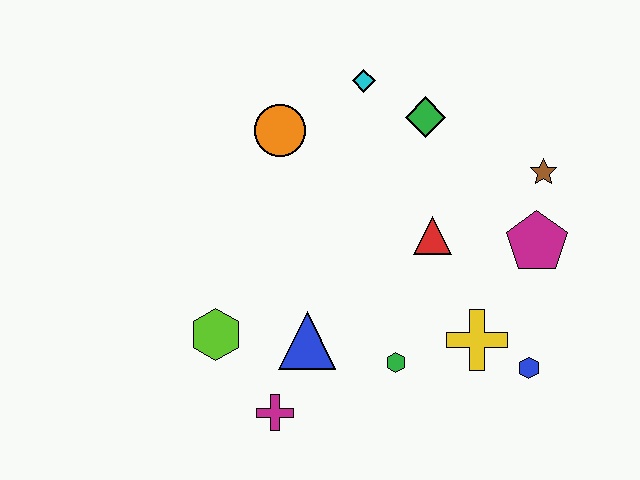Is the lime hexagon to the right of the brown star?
No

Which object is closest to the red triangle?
The magenta pentagon is closest to the red triangle.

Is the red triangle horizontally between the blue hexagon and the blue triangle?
Yes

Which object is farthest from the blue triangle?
The brown star is farthest from the blue triangle.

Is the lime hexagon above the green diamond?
No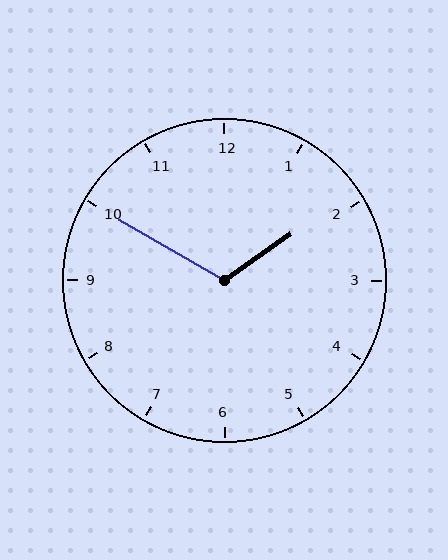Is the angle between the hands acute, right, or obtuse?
It is obtuse.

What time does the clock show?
1:50.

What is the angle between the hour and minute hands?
Approximately 115 degrees.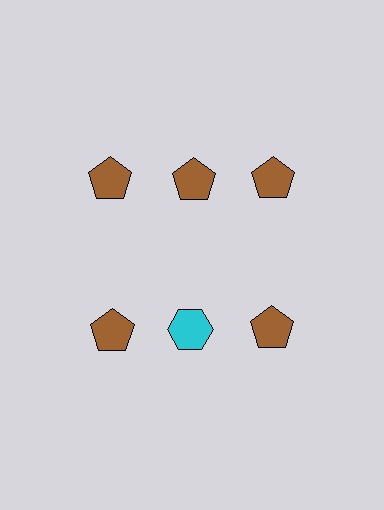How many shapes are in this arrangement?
There are 6 shapes arranged in a grid pattern.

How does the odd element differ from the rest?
It differs in both color (cyan instead of brown) and shape (hexagon instead of pentagon).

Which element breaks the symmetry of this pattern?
The cyan hexagon in the second row, second from left column breaks the symmetry. All other shapes are brown pentagons.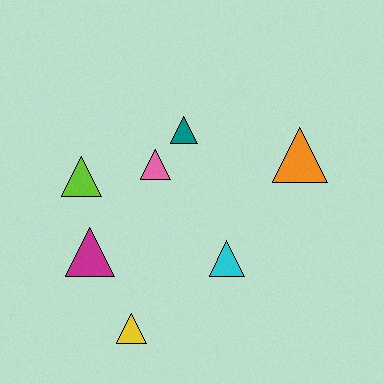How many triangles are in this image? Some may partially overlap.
There are 7 triangles.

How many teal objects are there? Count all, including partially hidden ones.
There is 1 teal object.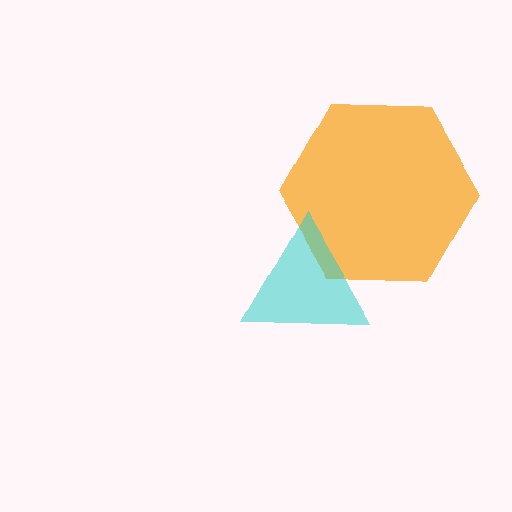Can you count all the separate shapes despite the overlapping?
Yes, there are 2 separate shapes.